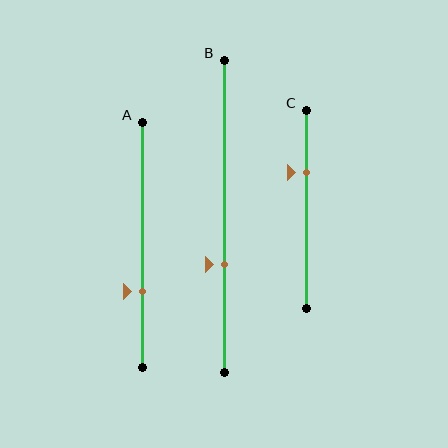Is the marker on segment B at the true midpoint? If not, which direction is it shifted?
No, the marker on segment B is shifted downward by about 15% of the segment length.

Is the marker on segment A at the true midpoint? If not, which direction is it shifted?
No, the marker on segment A is shifted downward by about 19% of the segment length.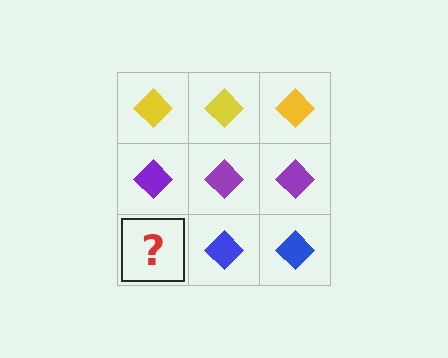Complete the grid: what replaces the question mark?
The question mark should be replaced with a blue diamond.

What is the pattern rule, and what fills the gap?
The rule is that each row has a consistent color. The gap should be filled with a blue diamond.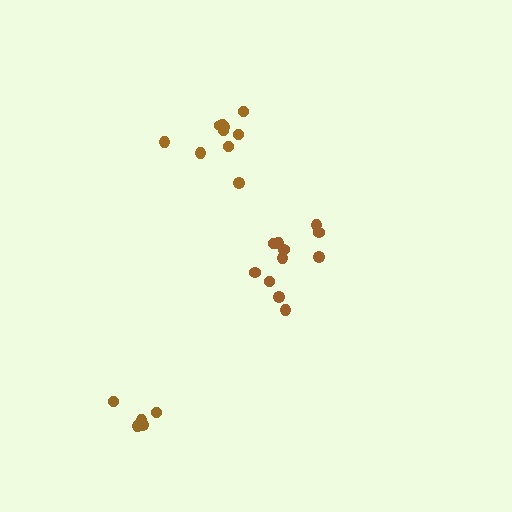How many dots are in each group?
Group 1: 11 dots, Group 2: 10 dots, Group 3: 5 dots (26 total).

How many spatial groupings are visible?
There are 3 spatial groupings.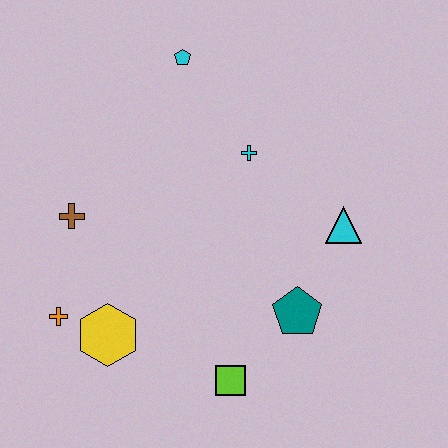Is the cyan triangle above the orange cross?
Yes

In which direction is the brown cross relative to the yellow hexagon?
The brown cross is above the yellow hexagon.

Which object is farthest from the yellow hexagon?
The cyan pentagon is farthest from the yellow hexagon.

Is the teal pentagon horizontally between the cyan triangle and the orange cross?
Yes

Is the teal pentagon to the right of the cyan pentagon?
Yes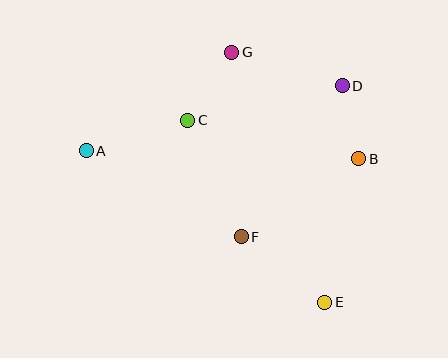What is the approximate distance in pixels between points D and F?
The distance between D and F is approximately 182 pixels.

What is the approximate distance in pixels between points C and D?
The distance between C and D is approximately 159 pixels.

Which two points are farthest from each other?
Points A and E are farthest from each other.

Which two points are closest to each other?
Points B and D are closest to each other.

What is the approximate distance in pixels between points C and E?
The distance between C and E is approximately 228 pixels.